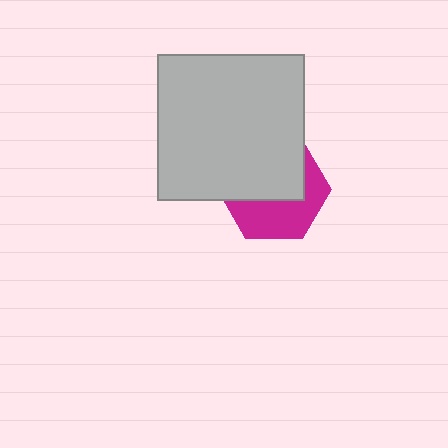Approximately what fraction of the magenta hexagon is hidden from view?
Roughly 55% of the magenta hexagon is hidden behind the light gray square.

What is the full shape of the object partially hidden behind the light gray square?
The partially hidden object is a magenta hexagon.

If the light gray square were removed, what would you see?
You would see the complete magenta hexagon.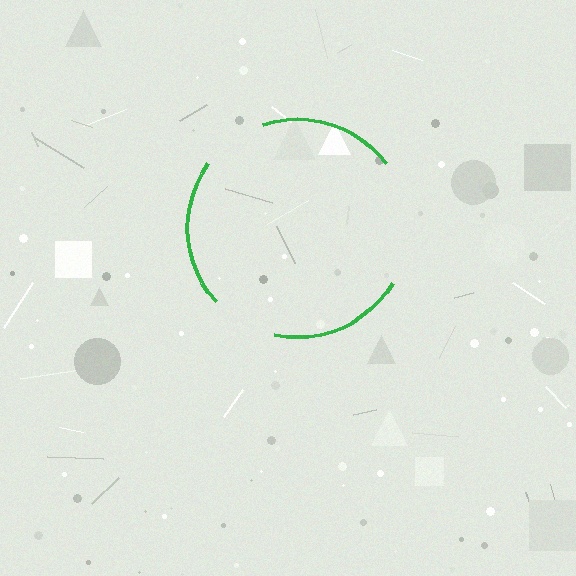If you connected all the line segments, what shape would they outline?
They would outline a circle.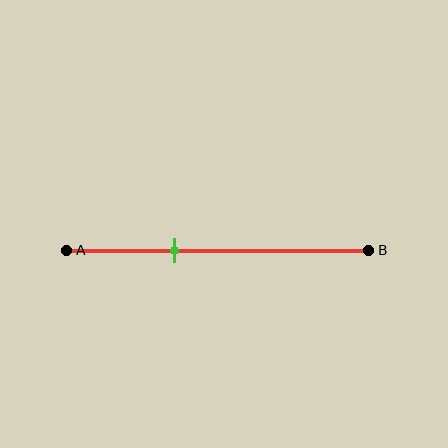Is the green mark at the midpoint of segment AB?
No, the mark is at about 35% from A, not at the 50% midpoint.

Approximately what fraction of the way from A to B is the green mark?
The green mark is approximately 35% of the way from A to B.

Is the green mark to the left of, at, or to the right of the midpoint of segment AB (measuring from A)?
The green mark is to the left of the midpoint of segment AB.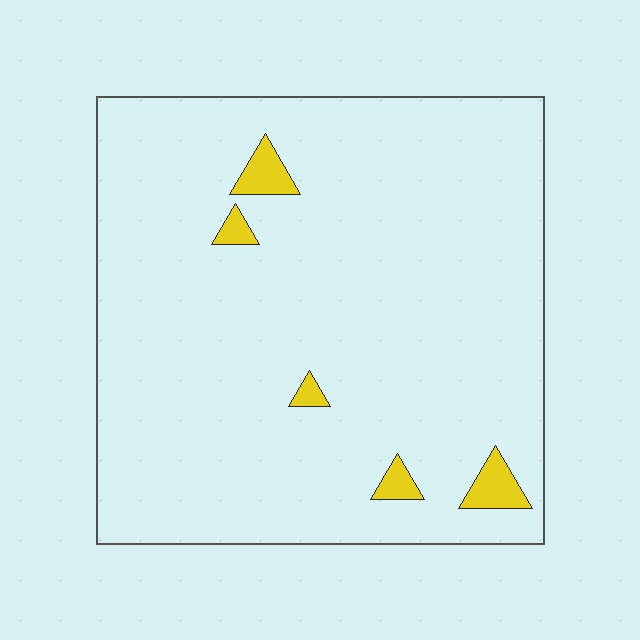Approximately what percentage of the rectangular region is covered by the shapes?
Approximately 5%.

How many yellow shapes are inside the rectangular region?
5.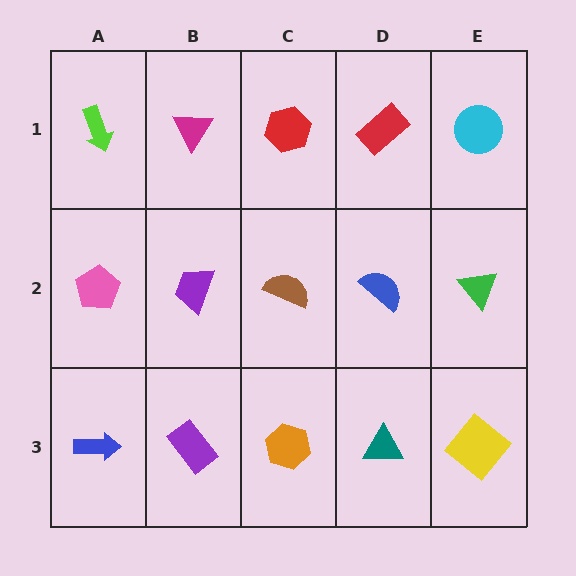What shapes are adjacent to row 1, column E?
A green triangle (row 2, column E), a red rectangle (row 1, column D).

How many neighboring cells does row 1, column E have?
2.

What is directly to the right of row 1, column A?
A magenta triangle.